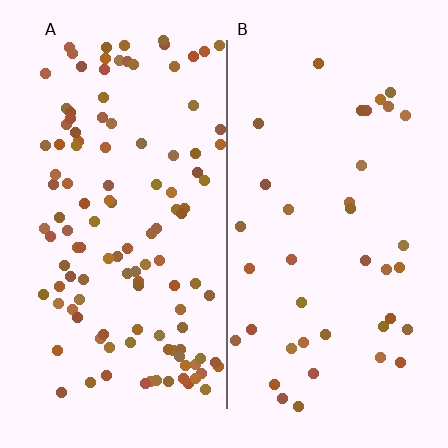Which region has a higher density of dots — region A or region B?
A (the left).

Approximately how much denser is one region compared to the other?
Approximately 3.0× — region A over region B.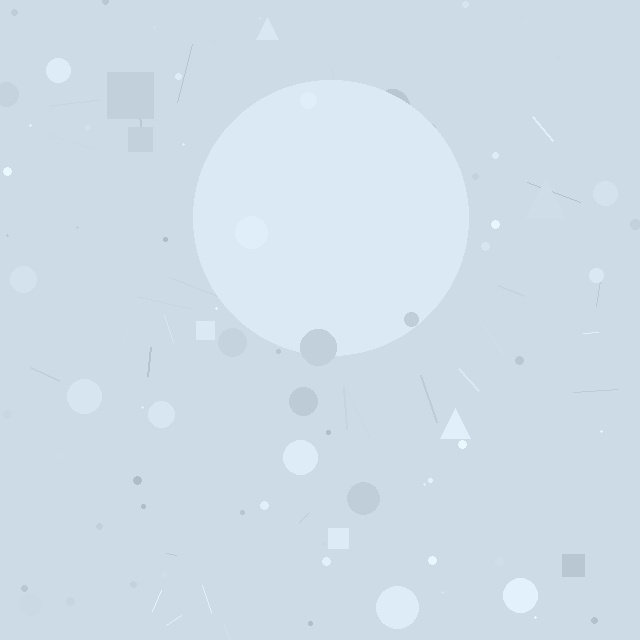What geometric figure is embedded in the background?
A circle is embedded in the background.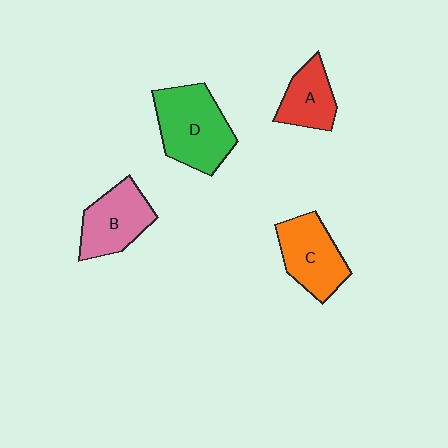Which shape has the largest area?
Shape D (green).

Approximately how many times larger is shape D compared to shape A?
Approximately 1.7 times.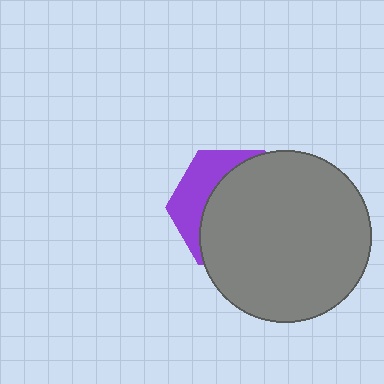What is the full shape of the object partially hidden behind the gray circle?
The partially hidden object is a purple hexagon.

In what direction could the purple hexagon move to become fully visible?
The purple hexagon could move left. That would shift it out from behind the gray circle entirely.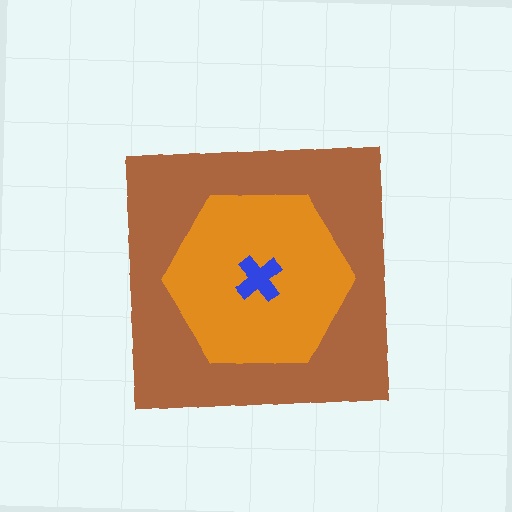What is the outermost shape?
The brown square.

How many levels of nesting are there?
3.